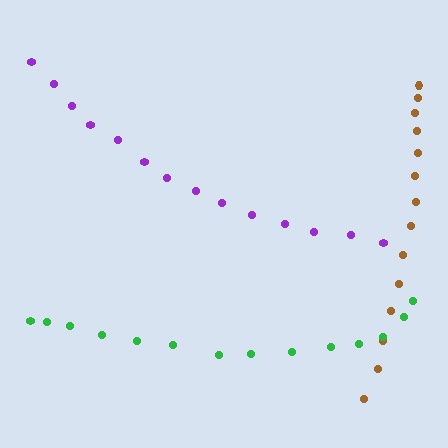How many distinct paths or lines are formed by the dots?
There are 3 distinct paths.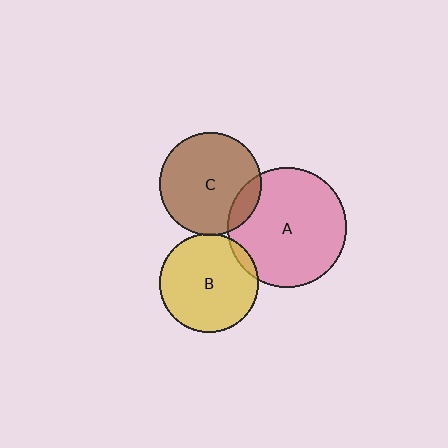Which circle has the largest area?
Circle A (pink).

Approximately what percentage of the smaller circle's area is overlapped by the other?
Approximately 5%.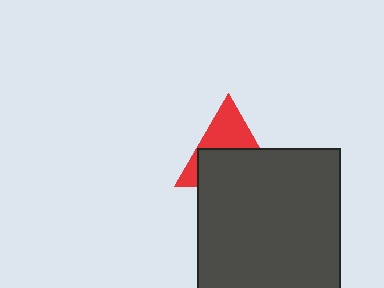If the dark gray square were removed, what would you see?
You would see the complete red triangle.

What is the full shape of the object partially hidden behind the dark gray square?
The partially hidden object is a red triangle.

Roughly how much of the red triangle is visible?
A small part of it is visible (roughly 43%).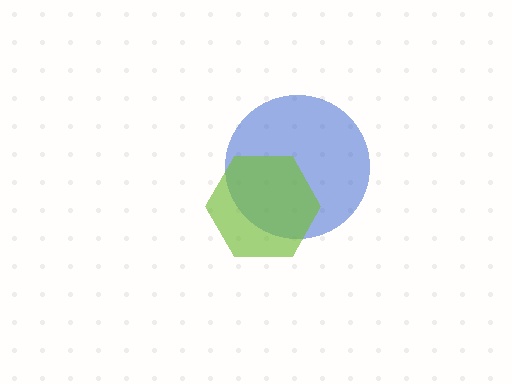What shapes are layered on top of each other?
The layered shapes are: a blue circle, a lime hexagon.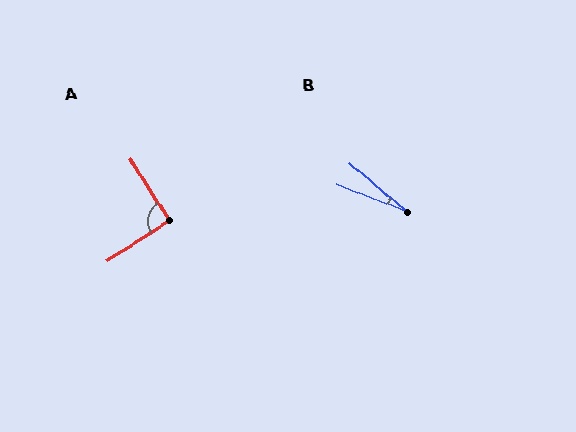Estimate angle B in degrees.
Approximately 19 degrees.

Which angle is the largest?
A, at approximately 91 degrees.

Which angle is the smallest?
B, at approximately 19 degrees.